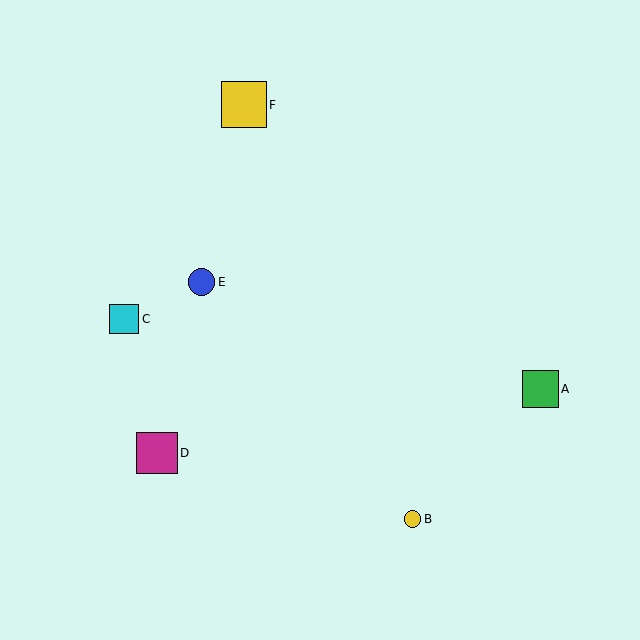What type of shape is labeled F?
Shape F is a yellow square.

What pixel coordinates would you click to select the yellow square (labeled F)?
Click at (244, 105) to select the yellow square F.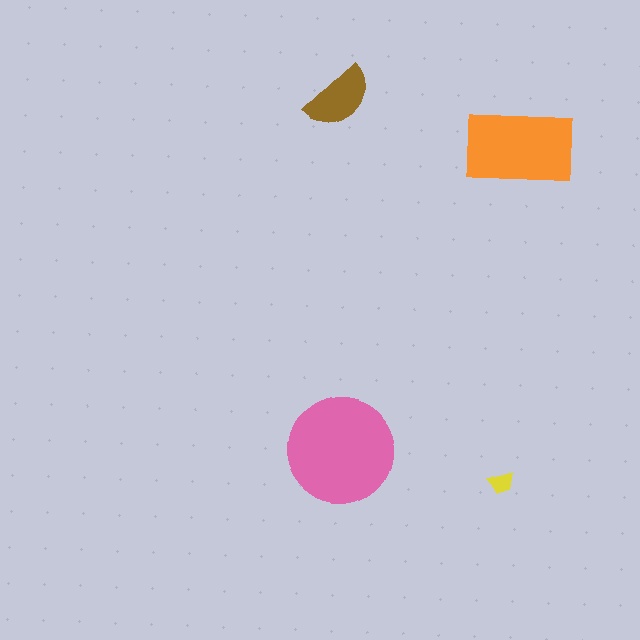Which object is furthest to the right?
The orange rectangle is rightmost.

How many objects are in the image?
There are 4 objects in the image.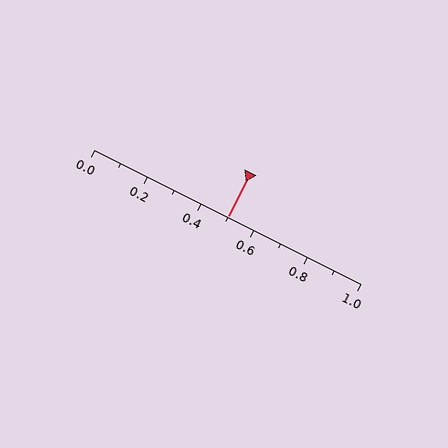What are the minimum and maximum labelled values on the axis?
The axis runs from 0.0 to 1.0.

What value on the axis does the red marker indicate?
The marker indicates approximately 0.5.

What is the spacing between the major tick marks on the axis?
The major ticks are spaced 0.2 apart.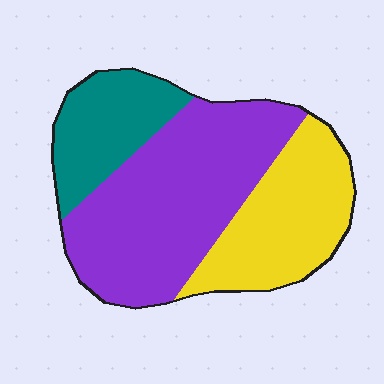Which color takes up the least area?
Teal, at roughly 20%.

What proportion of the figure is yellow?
Yellow covers roughly 30% of the figure.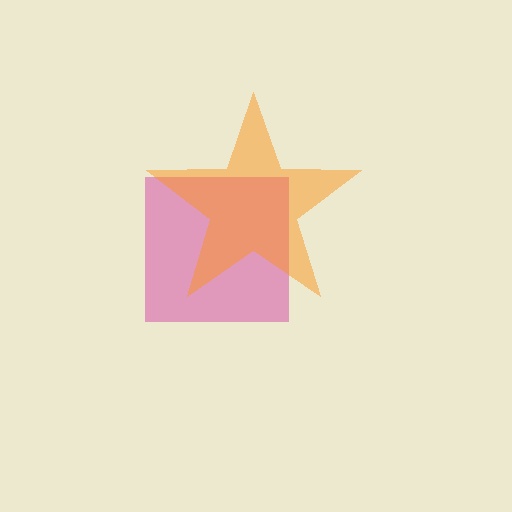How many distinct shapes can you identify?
There are 2 distinct shapes: a magenta square, an orange star.